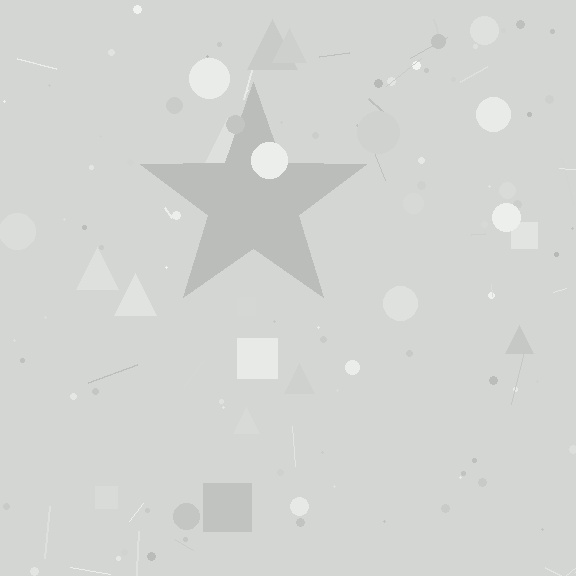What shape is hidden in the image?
A star is hidden in the image.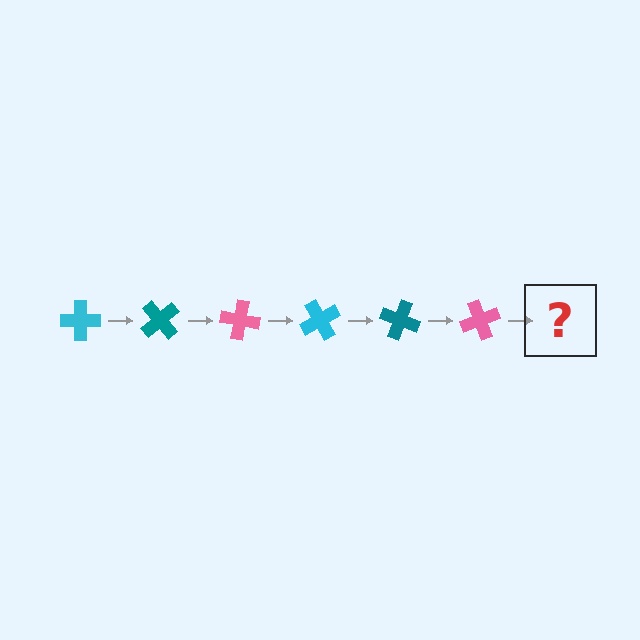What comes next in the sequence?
The next element should be a cyan cross, rotated 300 degrees from the start.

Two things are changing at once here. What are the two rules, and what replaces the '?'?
The two rules are that it rotates 50 degrees each step and the color cycles through cyan, teal, and pink. The '?' should be a cyan cross, rotated 300 degrees from the start.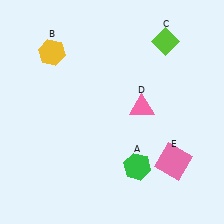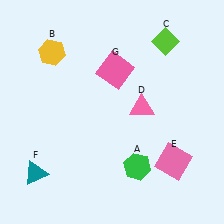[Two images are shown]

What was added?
A teal triangle (F), a pink square (G) were added in Image 2.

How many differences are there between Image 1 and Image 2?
There are 2 differences between the two images.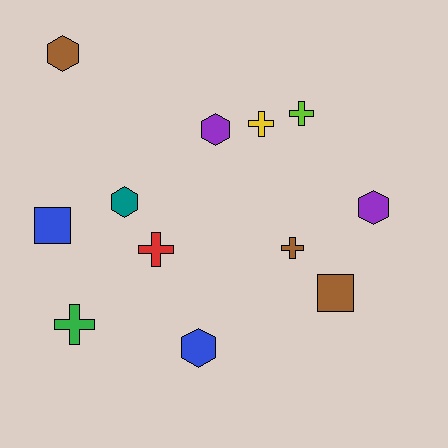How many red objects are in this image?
There is 1 red object.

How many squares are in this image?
There are 2 squares.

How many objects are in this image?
There are 12 objects.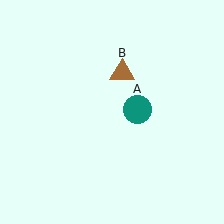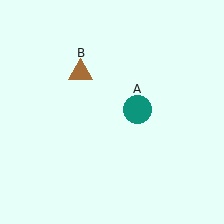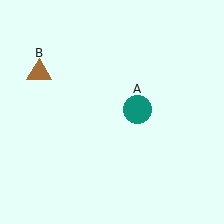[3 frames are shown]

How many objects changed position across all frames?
1 object changed position: brown triangle (object B).